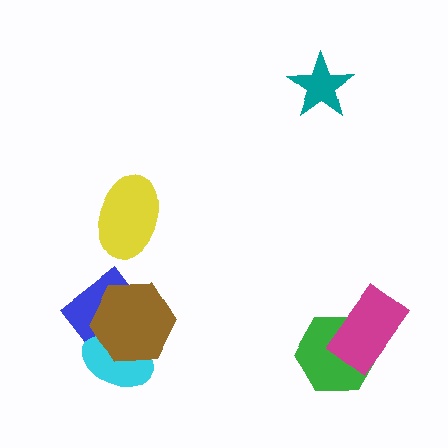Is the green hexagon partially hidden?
Yes, it is partially covered by another shape.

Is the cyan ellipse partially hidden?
Yes, it is partially covered by another shape.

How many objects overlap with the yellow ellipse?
0 objects overlap with the yellow ellipse.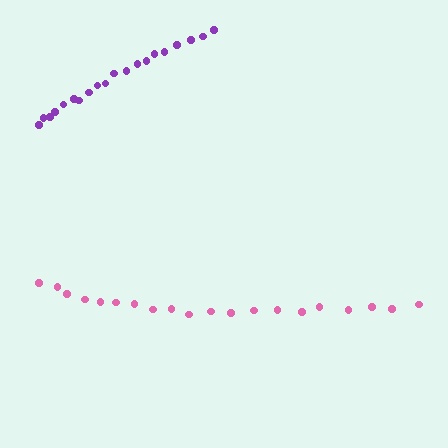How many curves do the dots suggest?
There are 2 distinct paths.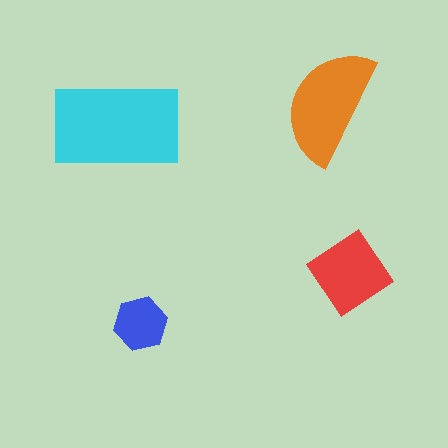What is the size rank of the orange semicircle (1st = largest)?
2nd.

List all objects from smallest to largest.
The blue hexagon, the red diamond, the orange semicircle, the cyan rectangle.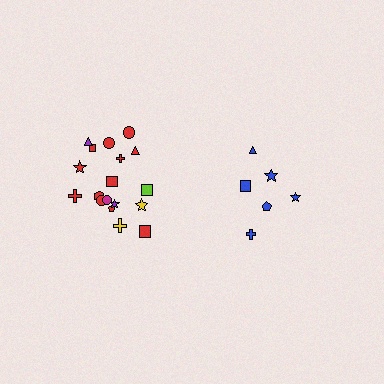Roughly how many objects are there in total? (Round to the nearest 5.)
Roughly 25 objects in total.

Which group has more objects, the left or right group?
The left group.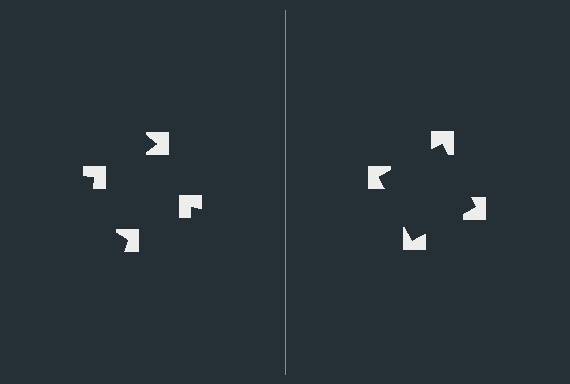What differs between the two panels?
The notched squares are positioned identically on both sides; only the wedge orientations differ. On the right they align to a square; on the left they are misaligned.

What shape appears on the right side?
An illusory square.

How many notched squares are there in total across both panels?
8 — 4 on each side.